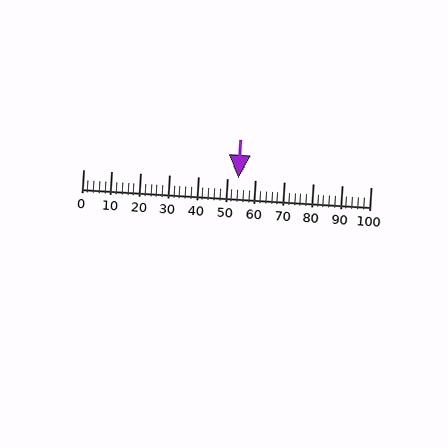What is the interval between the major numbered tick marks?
The major tick marks are spaced 10 units apart.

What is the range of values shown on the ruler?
The ruler shows values from 0 to 100.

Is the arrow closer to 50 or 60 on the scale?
The arrow is closer to 50.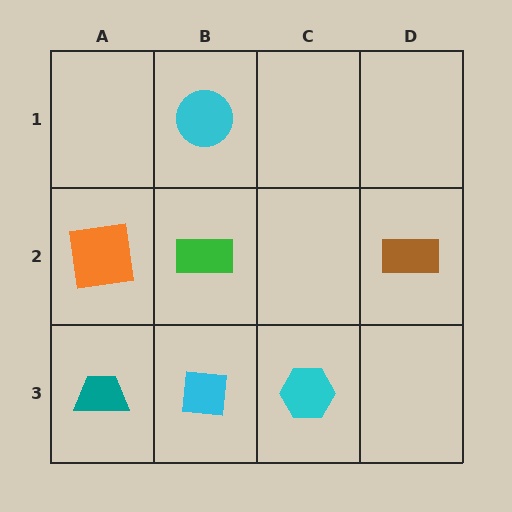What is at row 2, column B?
A green rectangle.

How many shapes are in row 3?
3 shapes.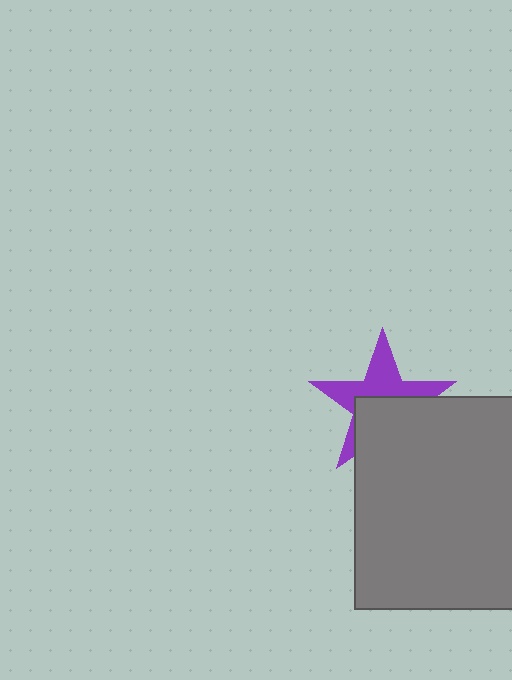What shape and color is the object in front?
The object in front is a gray rectangle.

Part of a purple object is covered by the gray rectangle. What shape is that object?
It is a star.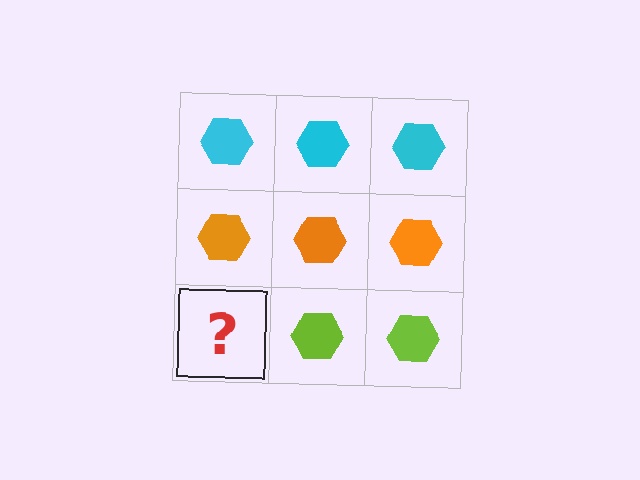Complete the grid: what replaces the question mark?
The question mark should be replaced with a lime hexagon.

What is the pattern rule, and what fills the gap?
The rule is that each row has a consistent color. The gap should be filled with a lime hexagon.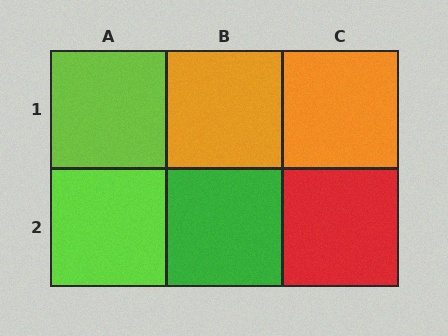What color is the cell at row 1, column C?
Orange.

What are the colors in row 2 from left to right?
Lime, green, red.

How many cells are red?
1 cell is red.